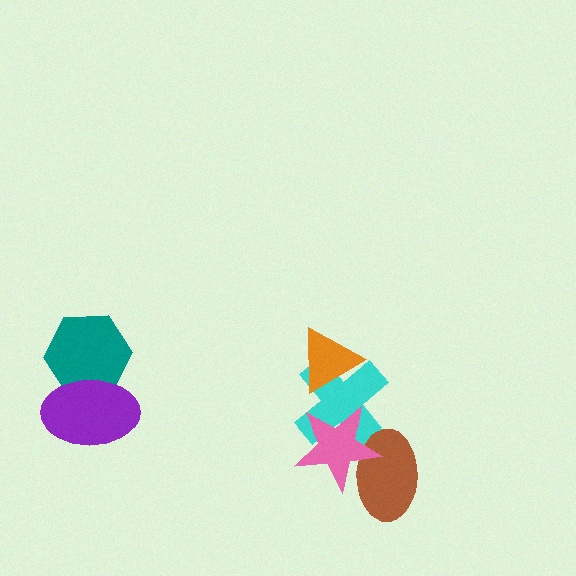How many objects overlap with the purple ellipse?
1 object overlaps with the purple ellipse.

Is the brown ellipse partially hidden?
Yes, it is partially covered by another shape.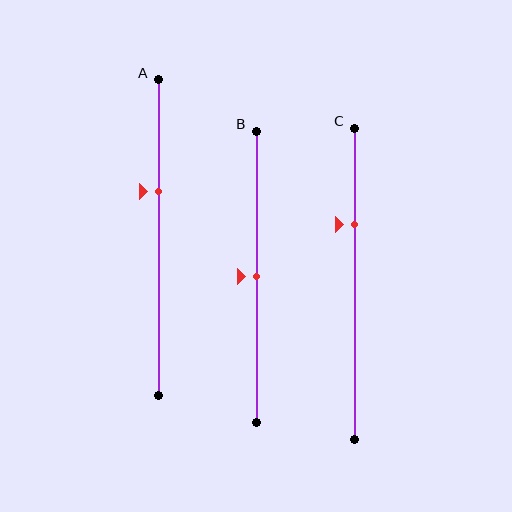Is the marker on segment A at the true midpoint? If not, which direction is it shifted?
No, the marker on segment A is shifted upward by about 14% of the segment length.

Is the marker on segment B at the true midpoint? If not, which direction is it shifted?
Yes, the marker on segment B is at the true midpoint.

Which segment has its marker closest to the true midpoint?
Segment B has its marker closest to the true midpoint.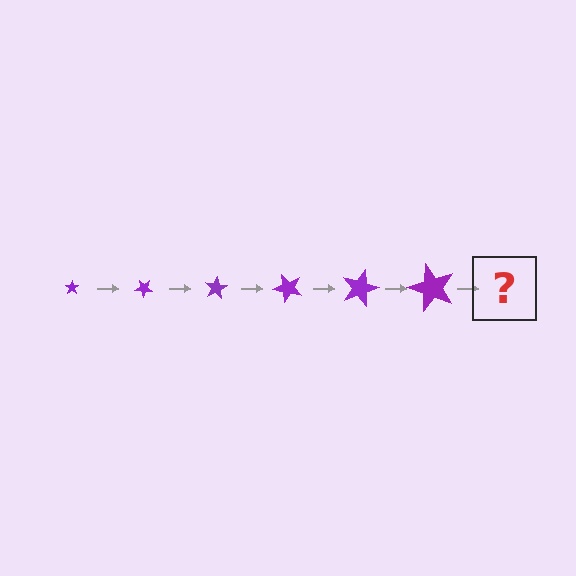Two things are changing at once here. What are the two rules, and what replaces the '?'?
The two rules are that the star grows larger each step and it rotates 40 degrees each step. The '?' should be a star, larger than the previous one and rotated 240 degrees from the start.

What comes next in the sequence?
The next element should be a star, larger than the previous one and rotated 240 degrees from the start.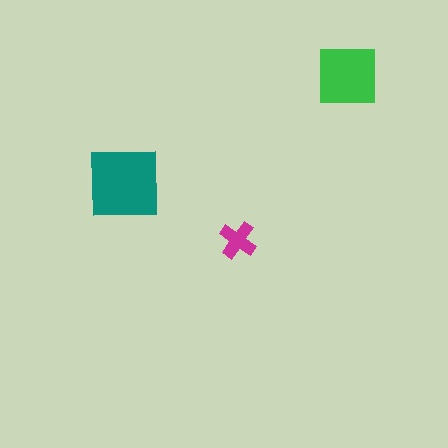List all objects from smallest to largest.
The magenta cross, the green square, the teal square.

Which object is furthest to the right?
The green square is rightmost.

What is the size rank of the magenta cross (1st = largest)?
3rd.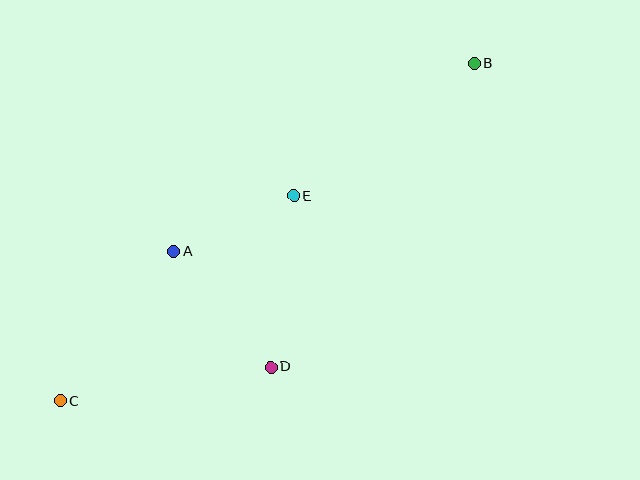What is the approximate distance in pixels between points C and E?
The distance between C and E is approximately 311 pixels.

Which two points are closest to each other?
Points A and E are closest to each other.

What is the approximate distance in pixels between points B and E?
The distance between B and E is approximately 224 pixels.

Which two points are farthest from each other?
Points B and C are farthest from each other.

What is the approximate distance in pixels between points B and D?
The distance between B and D is approximately 365 pixels.